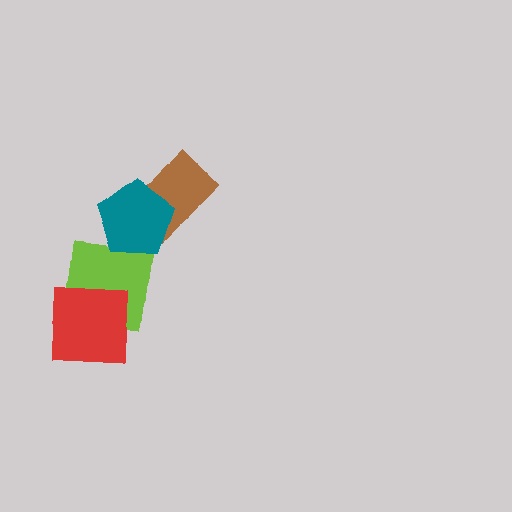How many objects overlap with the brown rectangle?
1 object overlaps with the brown rectangle.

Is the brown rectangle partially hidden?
Yes, it is partially covered by another shape.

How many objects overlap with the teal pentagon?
1 object overlaps with the teal pentagon.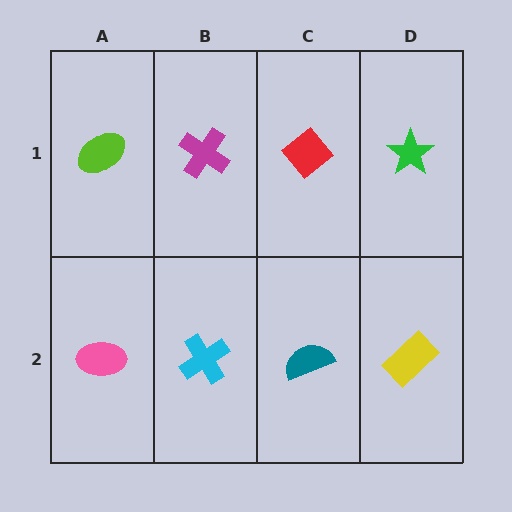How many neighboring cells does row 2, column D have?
2.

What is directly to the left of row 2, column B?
A pink ellipse.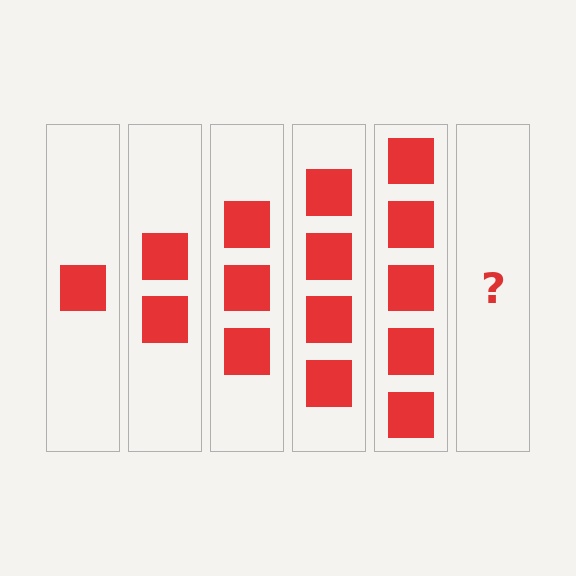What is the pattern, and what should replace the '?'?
The pattern is that each step adds one more square. The '?' should be 6 squares.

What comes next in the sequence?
The next element should be 6 squares.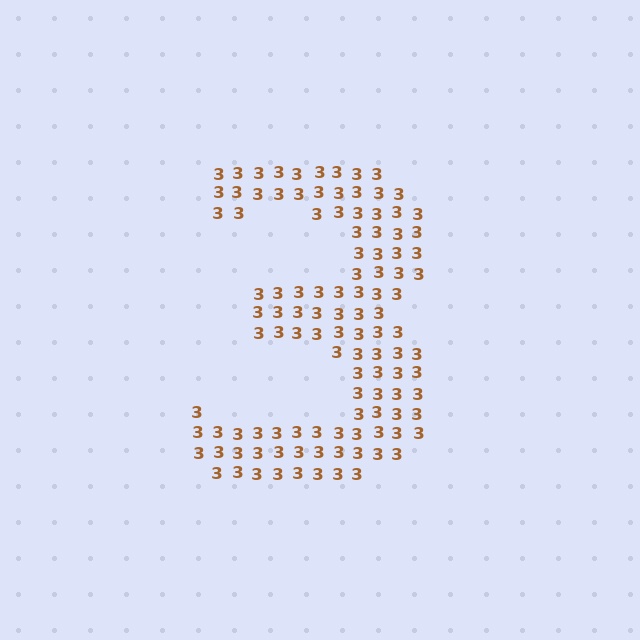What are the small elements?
The small elements are digit 3's.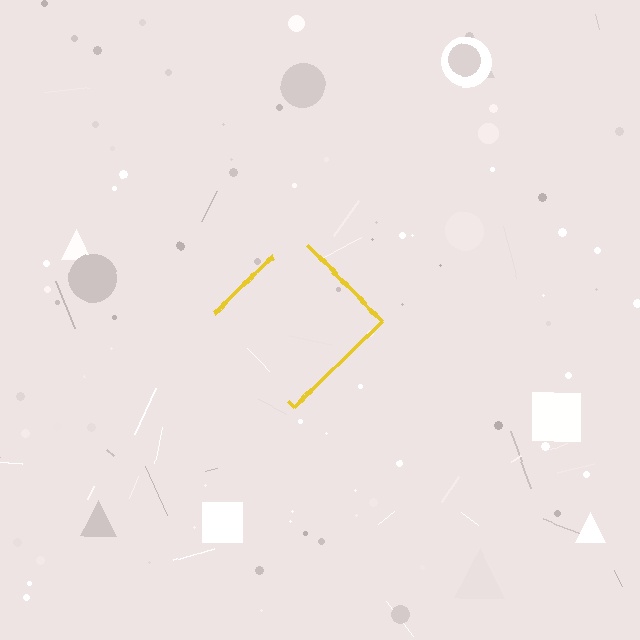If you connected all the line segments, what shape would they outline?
They would outline a diamond.